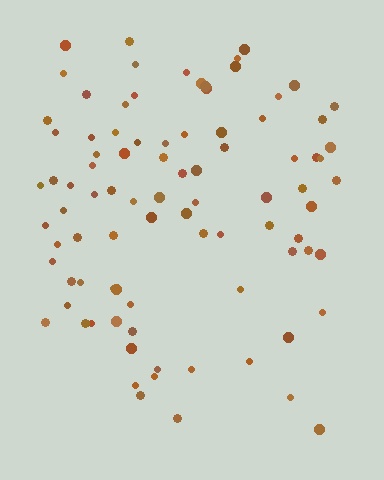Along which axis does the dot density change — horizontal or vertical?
Vertical.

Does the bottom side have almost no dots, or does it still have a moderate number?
Still a moderate number, just noticeably fewer than the top.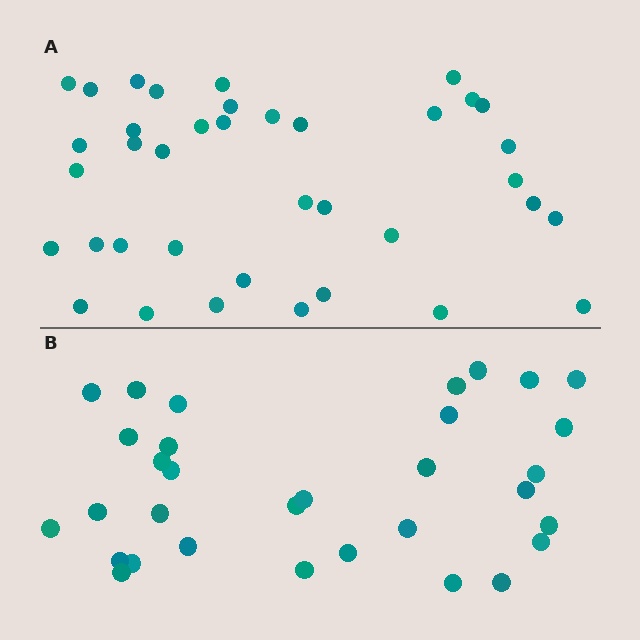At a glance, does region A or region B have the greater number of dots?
Region A (the top region) has more dots.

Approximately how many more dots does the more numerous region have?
Region A has about 6 more dots than region B.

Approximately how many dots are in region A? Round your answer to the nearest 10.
About 40 dots. (The exact count is 38, which rounds to 40.)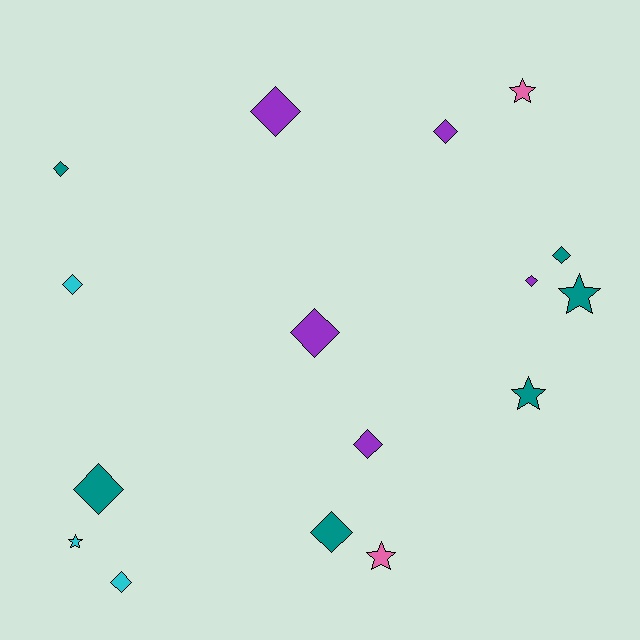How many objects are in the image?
There are 16 objects.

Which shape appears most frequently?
Diamond, with 11 objects.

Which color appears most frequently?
Teal, with 6 objects.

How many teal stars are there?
There are 2 teal stars.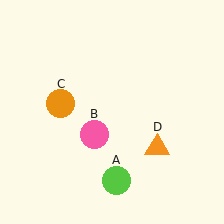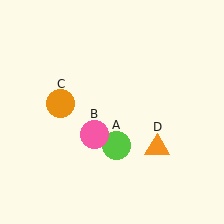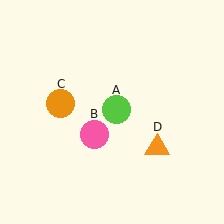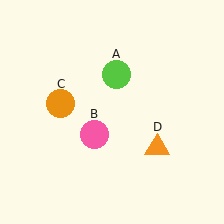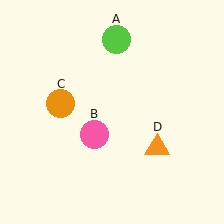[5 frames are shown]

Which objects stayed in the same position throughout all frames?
Pink circle (object B) and orange circle (object C) and orange triangle (object D) remained stationary.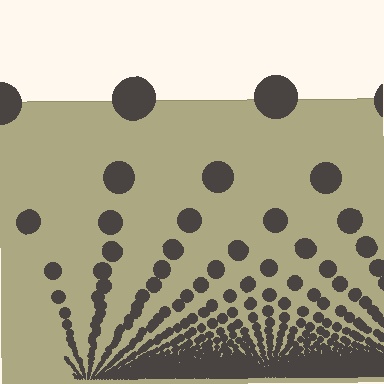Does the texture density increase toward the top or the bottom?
Density increases toward the bottom.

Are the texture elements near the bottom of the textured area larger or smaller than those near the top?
Smaller. The gradient is inverted — elements near the bottom are smaller and denser.